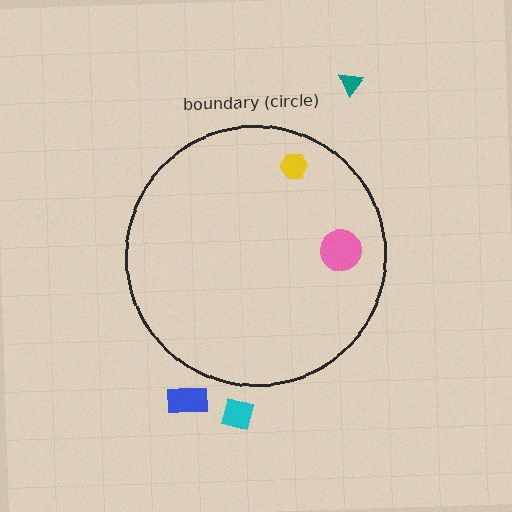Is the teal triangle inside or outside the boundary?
Outside.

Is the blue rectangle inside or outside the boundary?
Outside.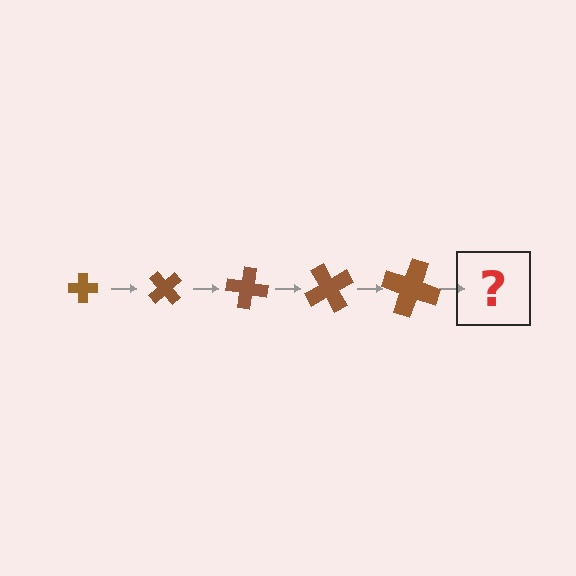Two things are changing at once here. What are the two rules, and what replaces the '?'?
The two rules are that the cross grows larger each step and it rotates 50 degrees each step. The '?' should be a cross, larger than the previous one and rotated 250 degrees from the start.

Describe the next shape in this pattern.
It should be a cross, larger than the previous one and rotated 250 degrees from the start.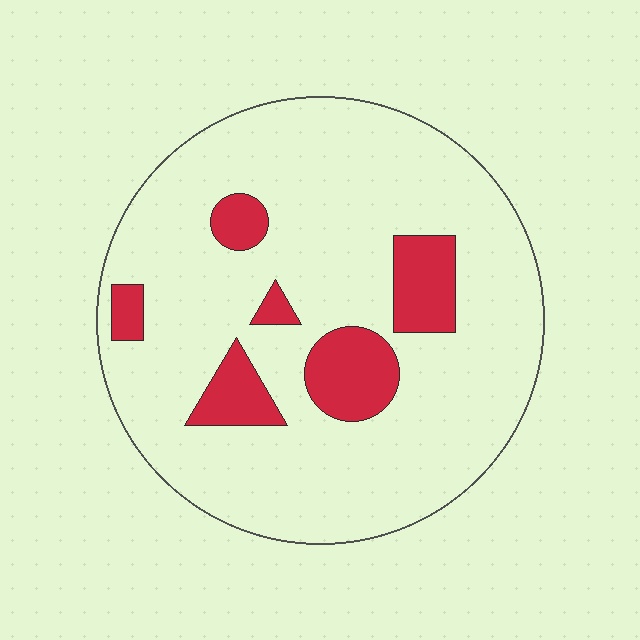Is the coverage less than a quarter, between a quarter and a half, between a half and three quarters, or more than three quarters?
Less than a quarter.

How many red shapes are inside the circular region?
6.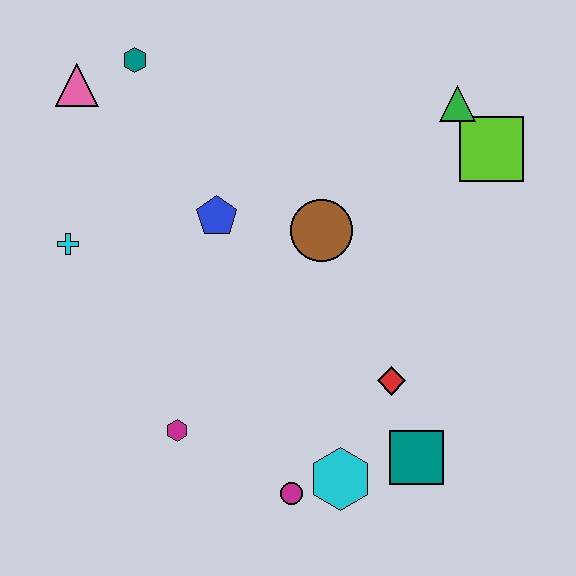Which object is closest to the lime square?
The green triangle is closest to the lime square.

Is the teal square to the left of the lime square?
Yes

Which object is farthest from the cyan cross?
The lime square is farthest from the cyan cross.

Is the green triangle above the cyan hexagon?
Yes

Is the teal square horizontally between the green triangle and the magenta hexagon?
Yes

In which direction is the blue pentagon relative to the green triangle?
The blue pentagon is to the left of the green triangle.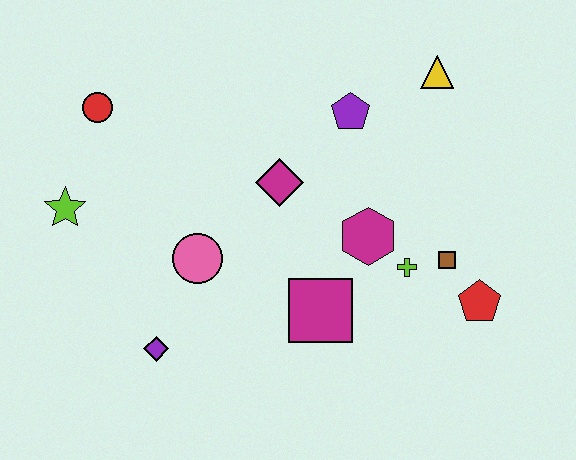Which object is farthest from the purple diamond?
The yellow triangle is farthest from the purple diamond.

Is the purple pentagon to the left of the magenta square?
No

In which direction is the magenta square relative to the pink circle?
The magenta square is to the right of the pink circle.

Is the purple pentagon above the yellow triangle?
No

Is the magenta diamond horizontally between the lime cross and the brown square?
No